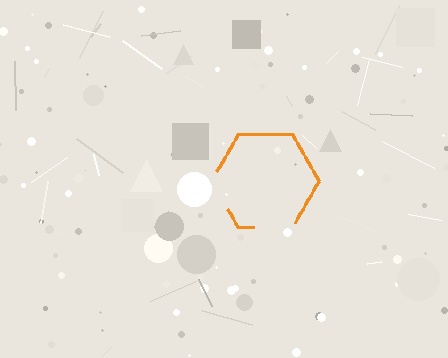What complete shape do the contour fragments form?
The contour fragments form a hexagon.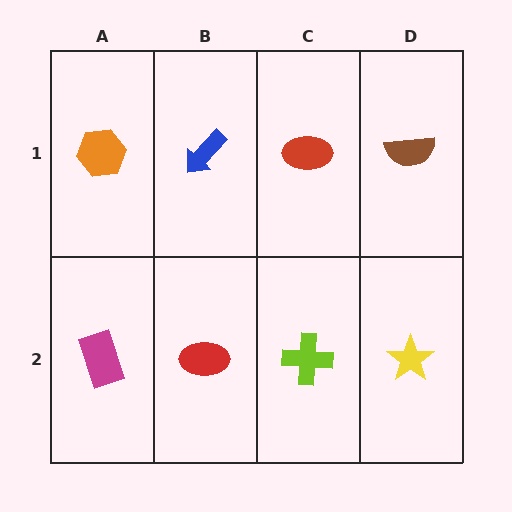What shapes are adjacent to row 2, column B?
A blue arrow (row 1, column B), a magenta rectangle (row 2, column A), a lime cross (row 2, column C).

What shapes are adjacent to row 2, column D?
A brown semicircle (row 1, column D), a lime cross (row 2, column C).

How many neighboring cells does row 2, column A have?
2.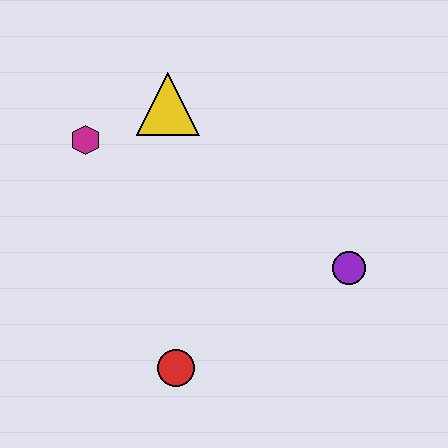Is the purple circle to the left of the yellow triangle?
No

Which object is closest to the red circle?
The purple circle is closest to the red circle.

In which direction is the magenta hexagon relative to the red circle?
The magenta hexagon is above the red circle.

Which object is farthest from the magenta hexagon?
The purple circle is farthest from the magenta hexagon.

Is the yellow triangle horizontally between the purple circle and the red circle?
No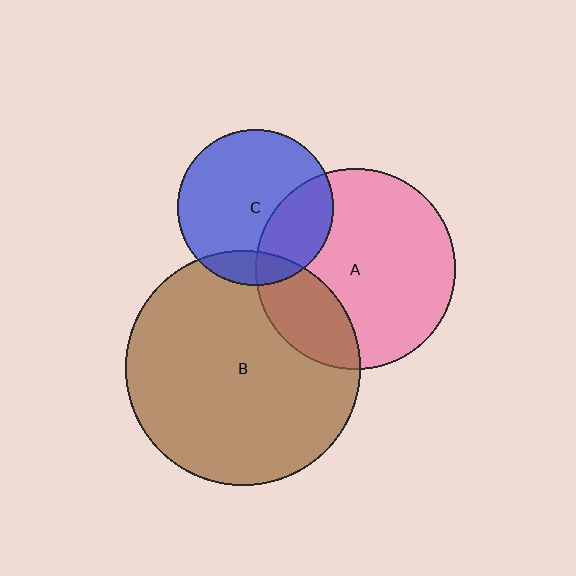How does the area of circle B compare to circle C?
Approximately 2.3 times.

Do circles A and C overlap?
Yes.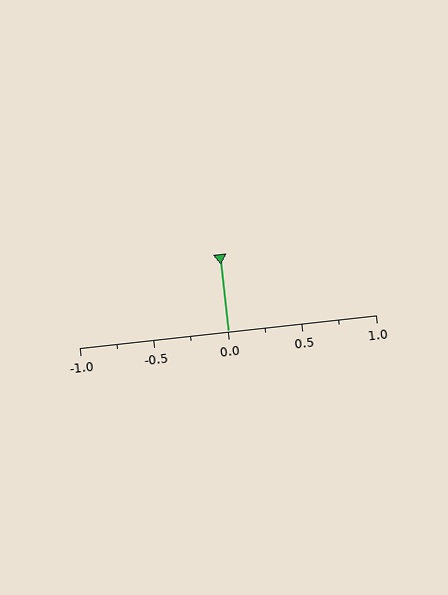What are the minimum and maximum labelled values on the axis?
The axis runs from -1.0 to 1.0.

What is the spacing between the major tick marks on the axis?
The major ticks are spaced 0.5 apart.